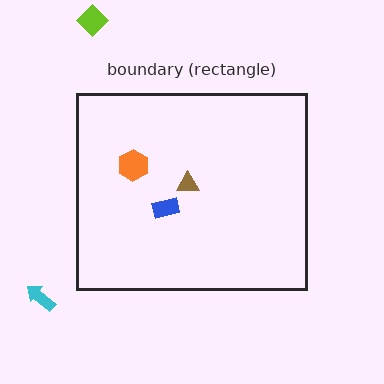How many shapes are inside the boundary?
3 inside, 2 outside.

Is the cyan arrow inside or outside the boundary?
Outside.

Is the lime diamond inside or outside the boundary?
Outside.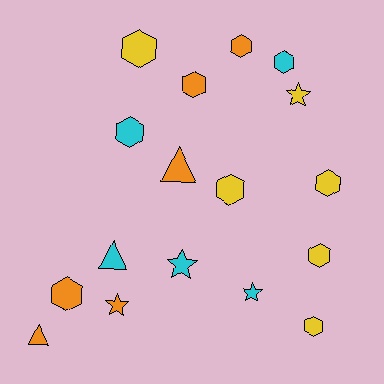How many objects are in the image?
There are 17 objects.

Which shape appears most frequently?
Hexagon, with 10 objects.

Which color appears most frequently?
Yellow, with 6 objects.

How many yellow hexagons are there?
There are 5 yellow hexagons.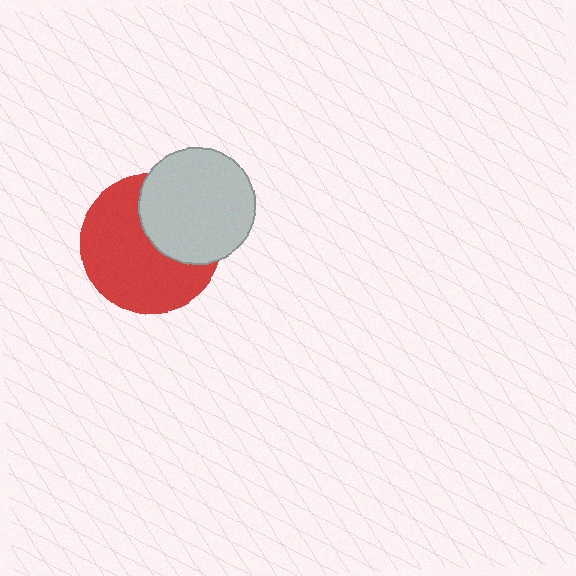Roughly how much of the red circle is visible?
About half of it is visible (roughly 64%).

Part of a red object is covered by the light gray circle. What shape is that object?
It is a circle.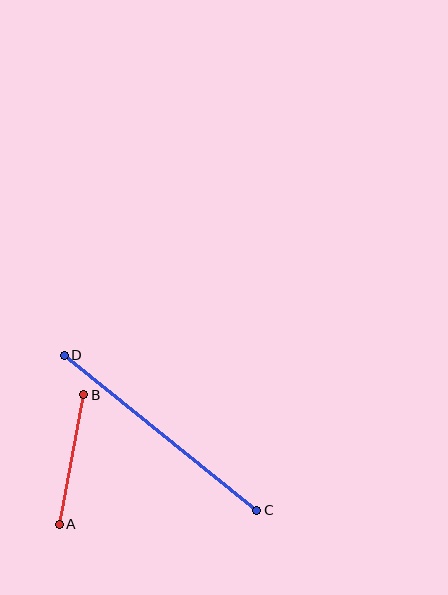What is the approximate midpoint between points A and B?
The midpoint is at approximately (72, 459) pixels.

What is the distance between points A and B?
The distance is approximately 132 pixels.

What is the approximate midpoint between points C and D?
The midpoint is at approximately (161, 433) pixels.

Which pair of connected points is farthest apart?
Points C and D are farthest apart.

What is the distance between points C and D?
The distance is approximately 247 pixels.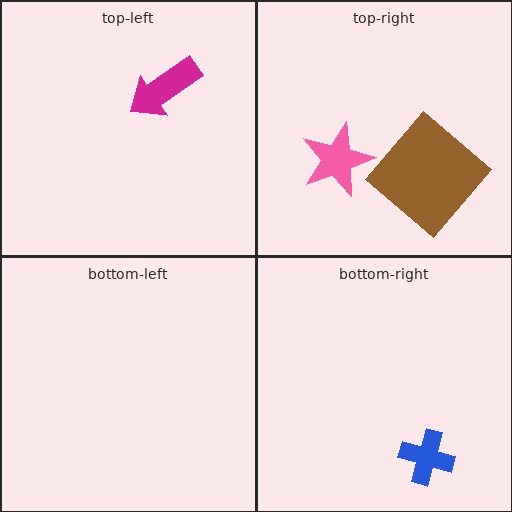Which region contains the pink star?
The top-right region.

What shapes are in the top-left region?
The magenta arrow.